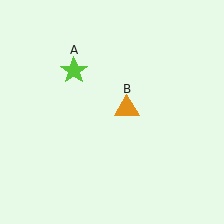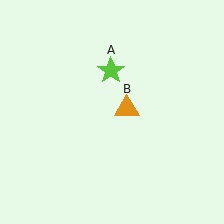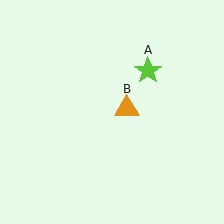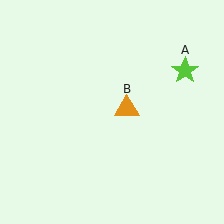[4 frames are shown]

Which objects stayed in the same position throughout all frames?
Orange triangle (object B) remained stationary.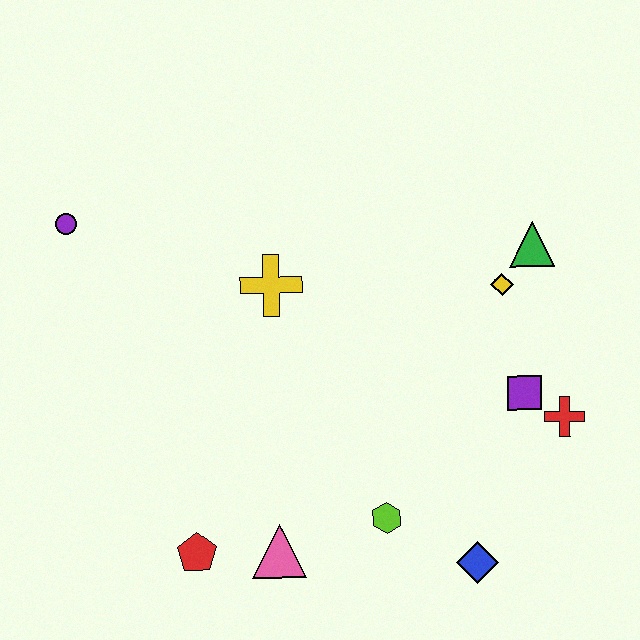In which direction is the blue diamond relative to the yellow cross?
The blue diamond is below the yellow cross.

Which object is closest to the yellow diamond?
The green triangle is closest to the yellow diamond.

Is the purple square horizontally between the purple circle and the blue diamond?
No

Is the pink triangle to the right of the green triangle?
No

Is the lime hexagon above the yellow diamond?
No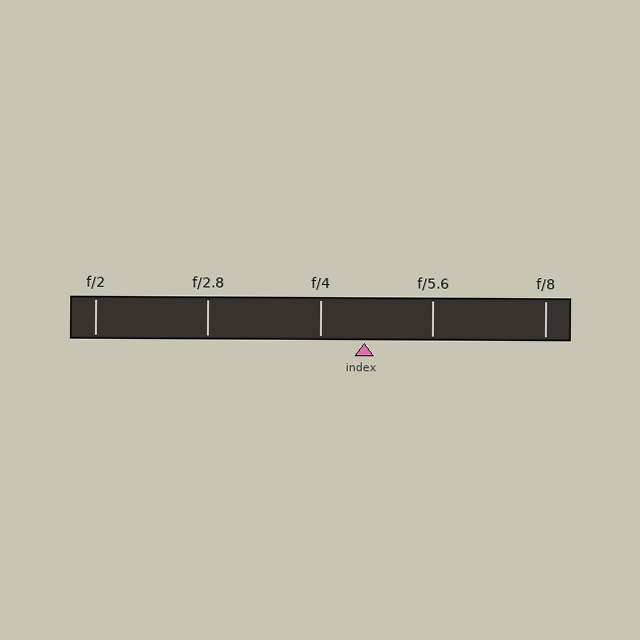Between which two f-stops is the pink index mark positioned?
The index mark is between f/4 and f/5.6.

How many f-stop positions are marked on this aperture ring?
There are 5 f-stop positions marked.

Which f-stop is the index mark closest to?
The index mark is closest to f/4.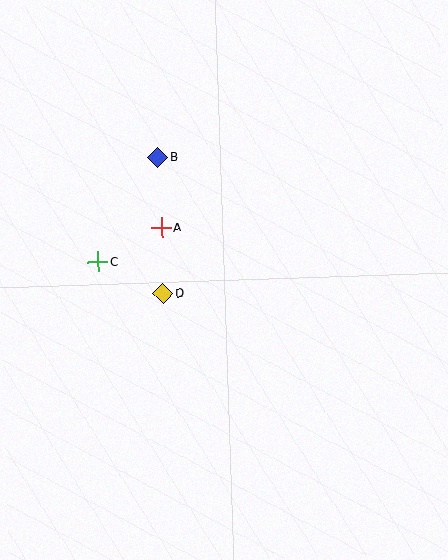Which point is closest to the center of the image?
Point D at (163, 294) is closest to the center.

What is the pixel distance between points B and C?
The distance between B and C is 120 pixels.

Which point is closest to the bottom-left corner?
Point D is closest to the bottom-left corner.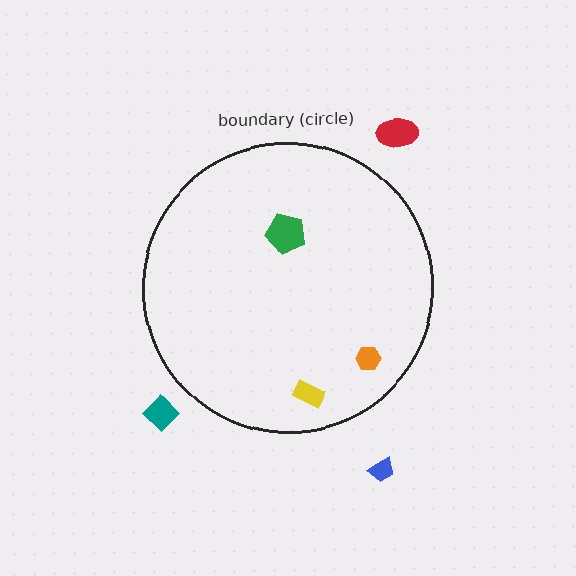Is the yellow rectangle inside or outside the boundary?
Inside.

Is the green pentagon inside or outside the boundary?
Inside.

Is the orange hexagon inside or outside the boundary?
Inside.